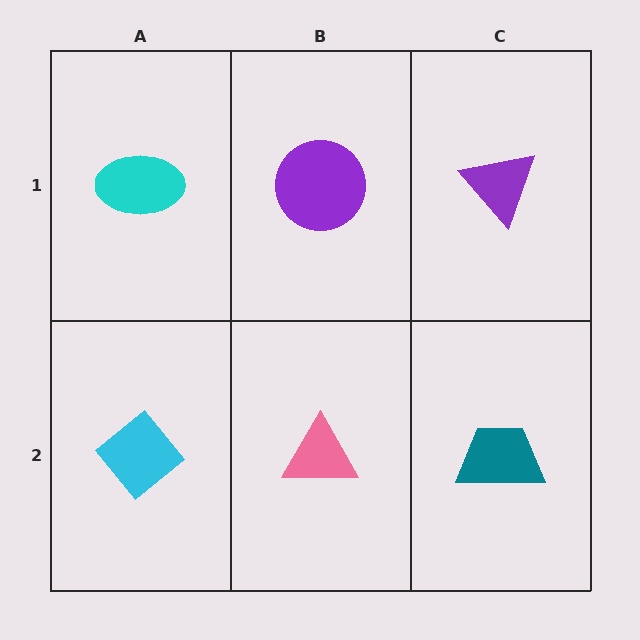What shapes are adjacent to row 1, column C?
A teal trapezoid (row 2, column C), a purple circle (row 1, column B).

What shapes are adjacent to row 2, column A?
A cyan ellipse (row 1, column A), a pink triangle (row 2, column B).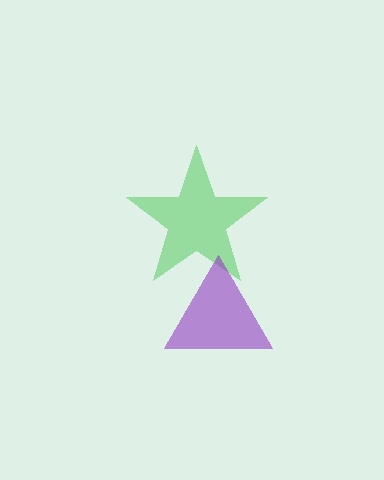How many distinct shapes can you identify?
There are 2 distinct shapes: a green star, a purple triangle.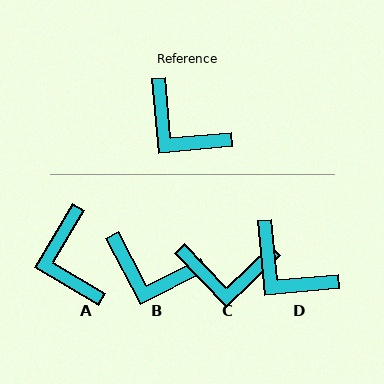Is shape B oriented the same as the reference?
No, it is off by about 22 degrees.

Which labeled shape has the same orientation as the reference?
D.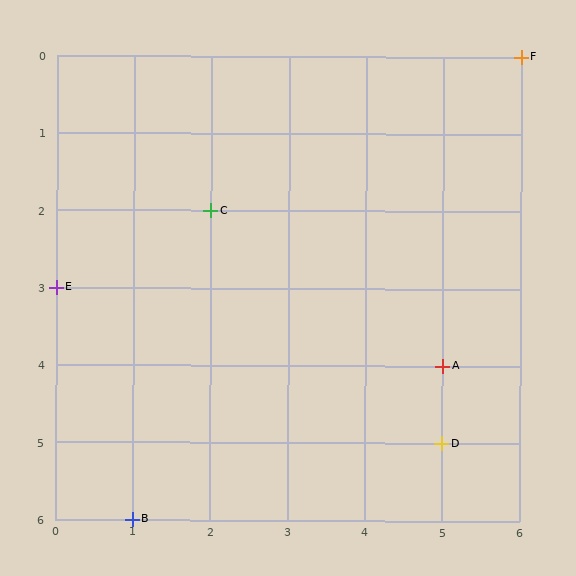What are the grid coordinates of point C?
Point C is at grid coordinates (2, 2).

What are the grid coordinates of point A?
Point A is at grid coordinates (5, 4).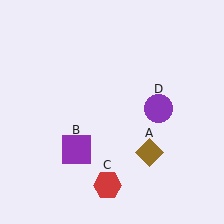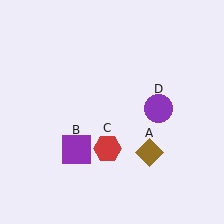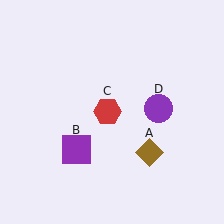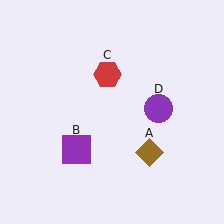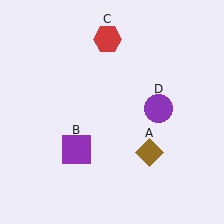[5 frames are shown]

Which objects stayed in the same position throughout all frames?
Brown diamond (object A) and purple square (object B) and purple circle (object D) remained stationary.